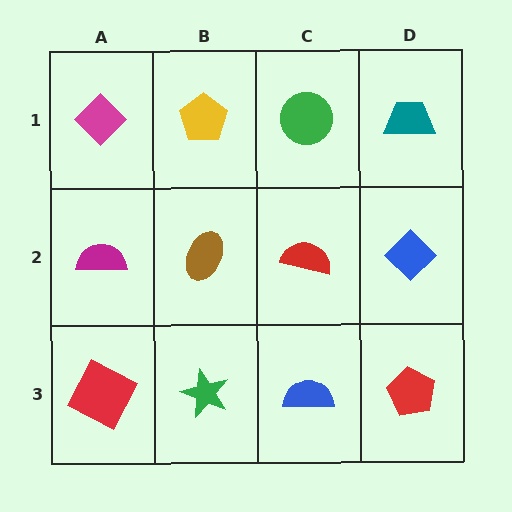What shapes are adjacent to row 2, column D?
A teal trapezoid (row 1, column D), a red pentagon (row 3, column D), a red semicircle (row 2, column C).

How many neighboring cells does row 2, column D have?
3.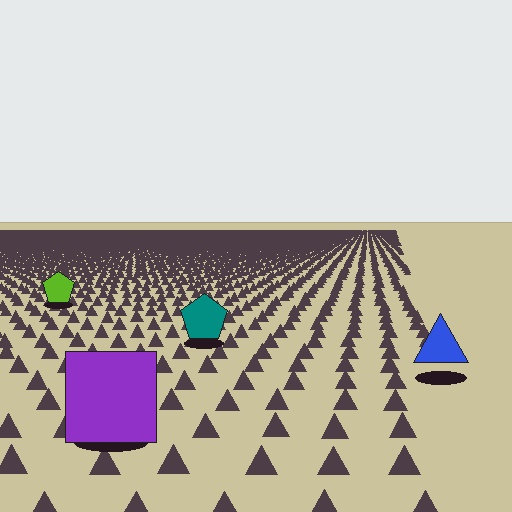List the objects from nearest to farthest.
From nearest to farthest: the purple square, the blue triangle, the teal pentagon, the lime pentagon.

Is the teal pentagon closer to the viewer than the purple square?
No. The purple square is closer — you can tell from the texture gradient: the ground texture is coarser near it.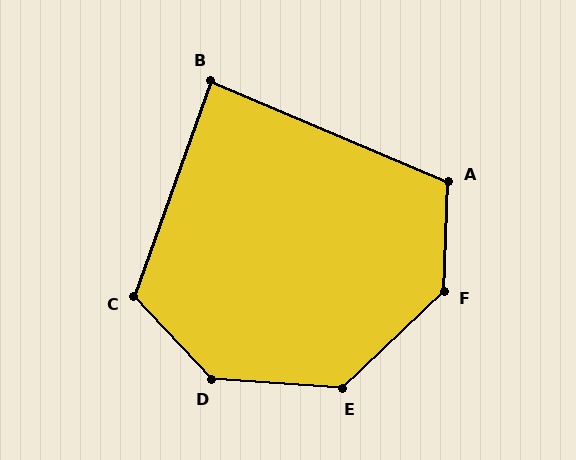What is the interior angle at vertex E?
Approximately 132 degrees (obtuse).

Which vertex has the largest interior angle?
D, at approximately 137 degrees.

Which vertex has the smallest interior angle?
B, at approximately 87 degrees.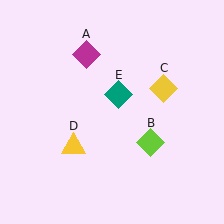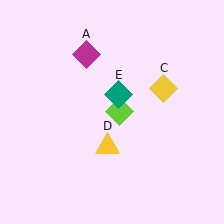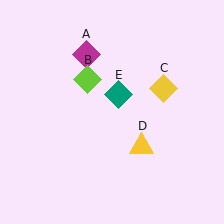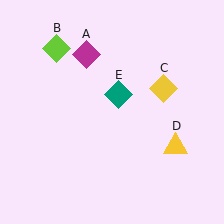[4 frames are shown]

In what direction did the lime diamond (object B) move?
The lime diamond (object B) moved up and to the left.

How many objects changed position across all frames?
2 objects changed position: lime diamond (object B), yellow triangle (object D).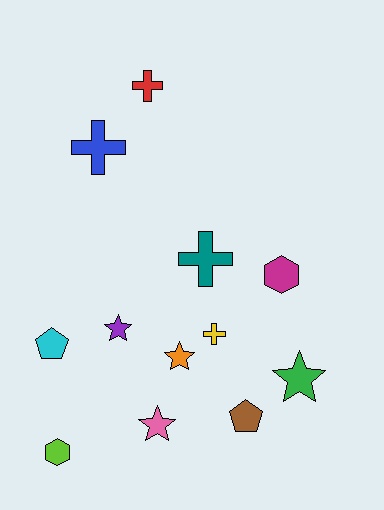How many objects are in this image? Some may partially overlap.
There are 12 objects.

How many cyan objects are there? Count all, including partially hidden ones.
There is 1 cyan object.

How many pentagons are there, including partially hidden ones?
There are 2 pentagons.